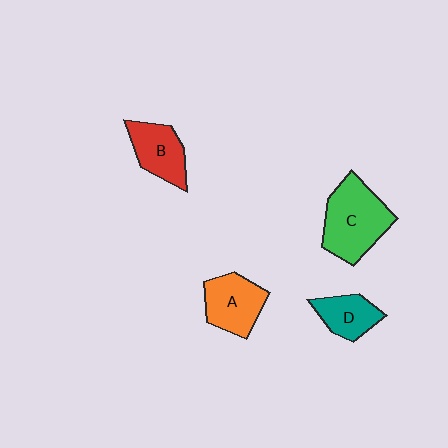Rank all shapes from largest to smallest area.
From largest to smallest: C (green), A (orange), B (red), D (teal).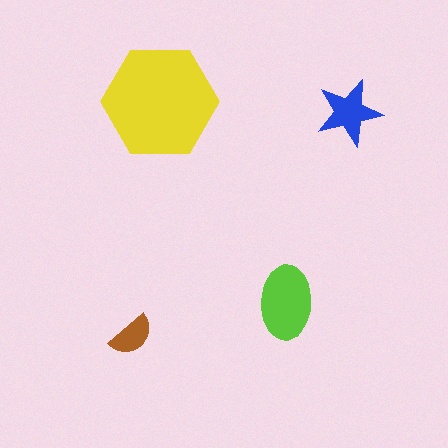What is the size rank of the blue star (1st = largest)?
3rd.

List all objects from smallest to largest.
The brown semicircle, the blue star, the lime ellipse, the yellow hexagon.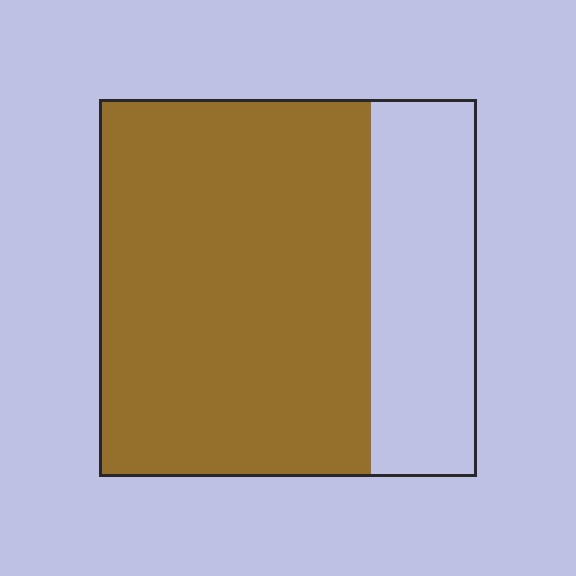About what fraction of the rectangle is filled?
About three quarters (3/4).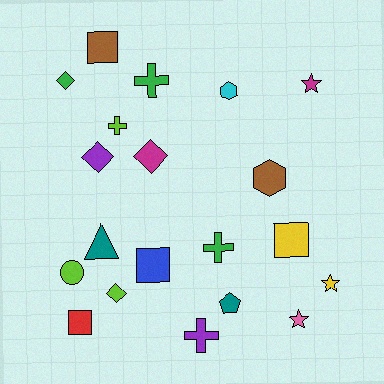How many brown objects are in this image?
There are 2 brown objects.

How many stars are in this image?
There are 3 stars.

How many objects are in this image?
There are 20 objects.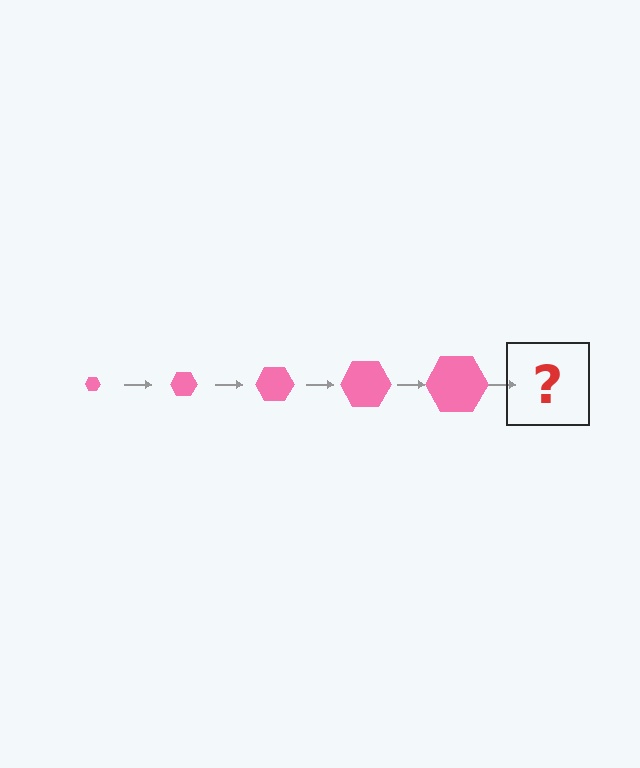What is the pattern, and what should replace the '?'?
The pattern is that the hexagon gets progressively larger each step. The '?' should be a pink hexagon, larger than the previous one.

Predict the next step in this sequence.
The next step is a pink hexagon, larger than the previous one.